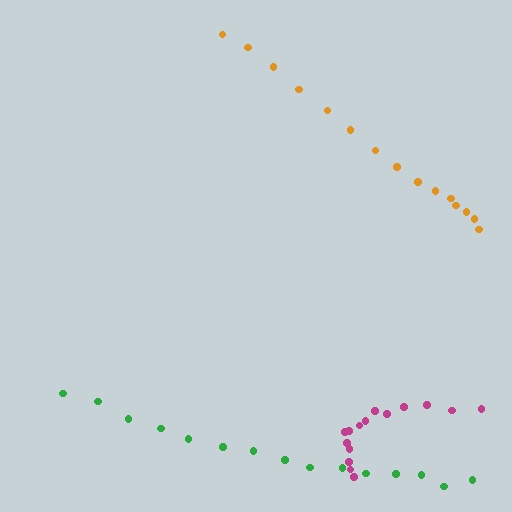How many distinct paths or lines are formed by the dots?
There are 3 distinct paths.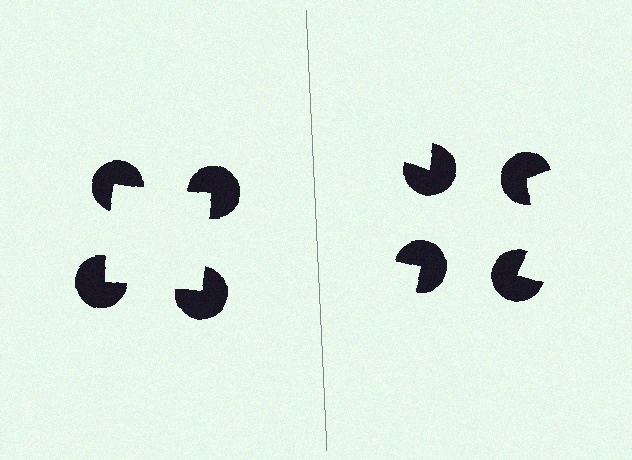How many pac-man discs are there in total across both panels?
8 — 4 on each side.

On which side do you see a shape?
An illusory square appears on the left side. On the right side the wedge cuts are rotated, so no coherent shape forms.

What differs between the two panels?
The pac-man discs are positioned identically on both sides; only the wedge orientations differ. On the left they align to a square; on the right they are misaligned.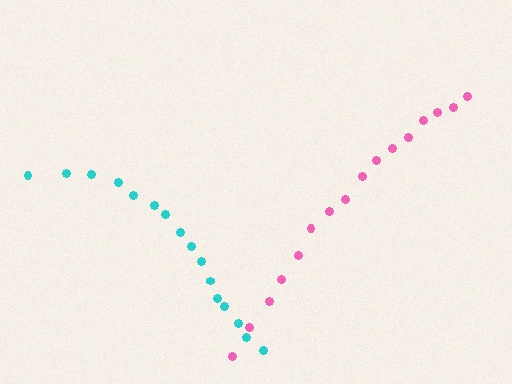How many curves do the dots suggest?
There are 2 distinct paths.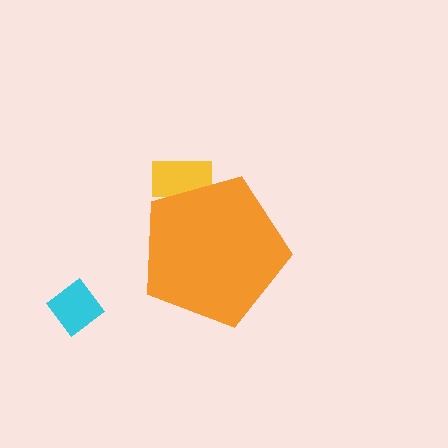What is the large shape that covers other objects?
An orange pentagon.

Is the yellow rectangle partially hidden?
Yes, the yellow rectangle is partially hidden behind the orange pentagon.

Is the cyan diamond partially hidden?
No, the cyan diamond is fully visible.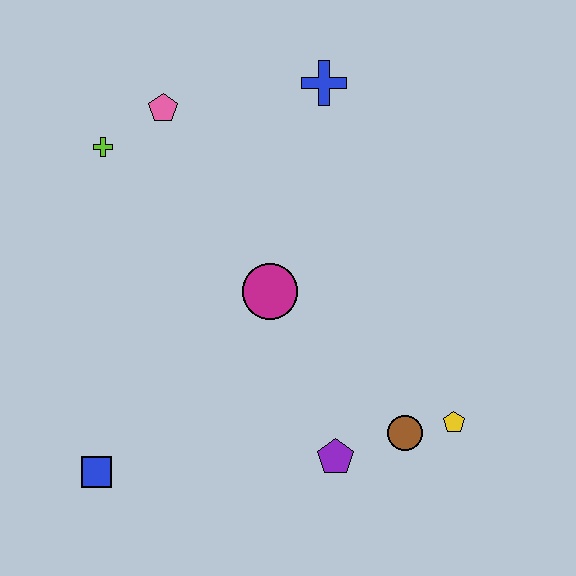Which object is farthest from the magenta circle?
The blue square is farthest from the magenta circle.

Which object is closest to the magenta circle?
The purple pentagon is closest to the magenta circle.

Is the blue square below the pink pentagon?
Yes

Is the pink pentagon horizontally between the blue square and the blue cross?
Yes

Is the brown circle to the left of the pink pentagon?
No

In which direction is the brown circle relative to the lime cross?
The brown circle is to the right of the lime cross.